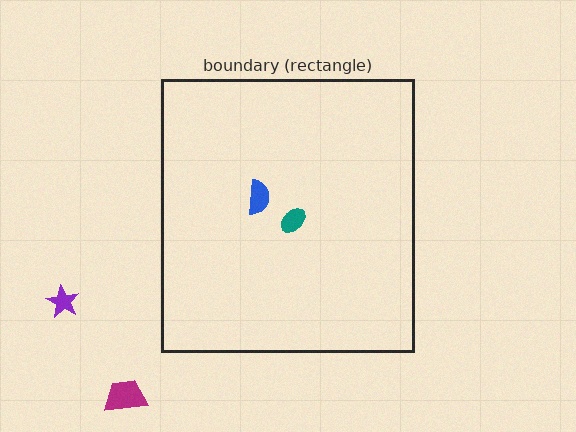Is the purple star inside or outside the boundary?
Outside.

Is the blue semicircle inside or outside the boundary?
Inside.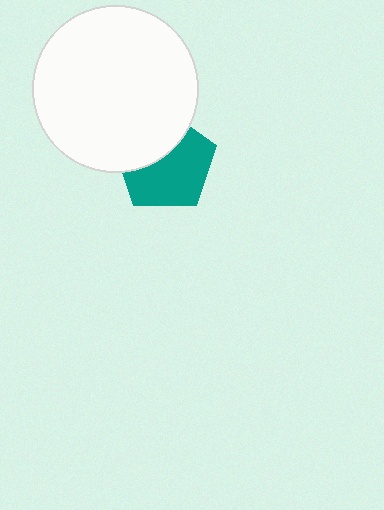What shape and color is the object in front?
The object in front is a white circle.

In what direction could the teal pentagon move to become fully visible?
The teal pentagon could move down. That would shift it out from behind the white circle entirely.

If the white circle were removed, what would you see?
You would see the complete teal pentagon.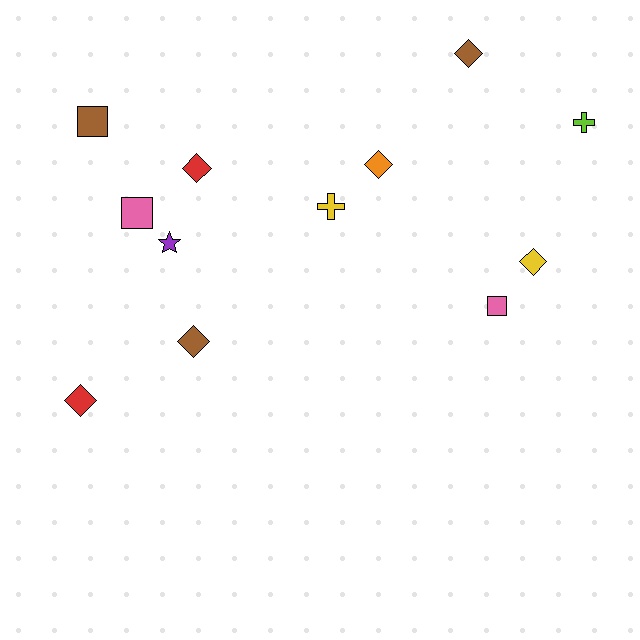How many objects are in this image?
There are 12 objects.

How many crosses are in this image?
There are 2 crosses.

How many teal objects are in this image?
There are no teal objects.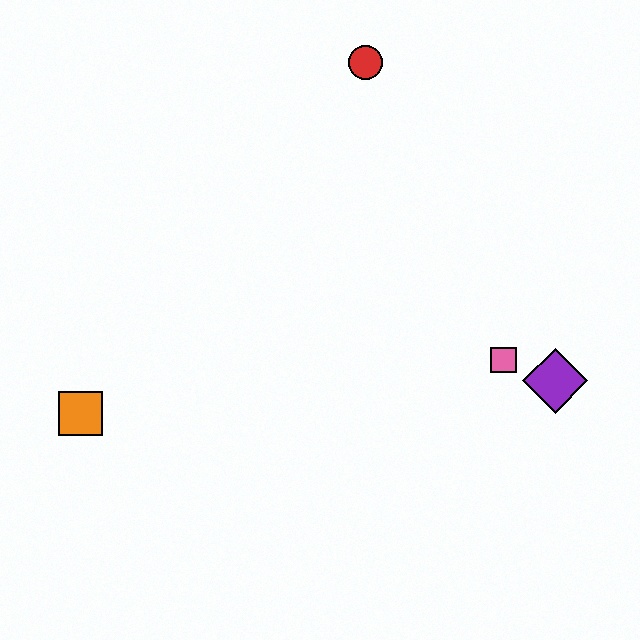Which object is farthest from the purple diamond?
The orange square is farthest from the purple diamond.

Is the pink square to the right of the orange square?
Yes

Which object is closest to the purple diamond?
The pink square is closest to the purple diamond.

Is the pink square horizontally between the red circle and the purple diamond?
Yes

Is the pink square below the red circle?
Yes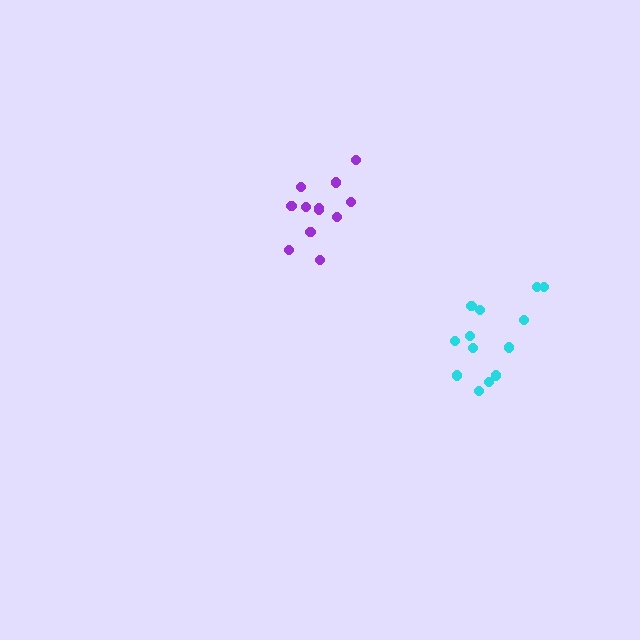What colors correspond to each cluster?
The clusters are colored: cyan, purple.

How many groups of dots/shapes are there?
There are 2 groups.